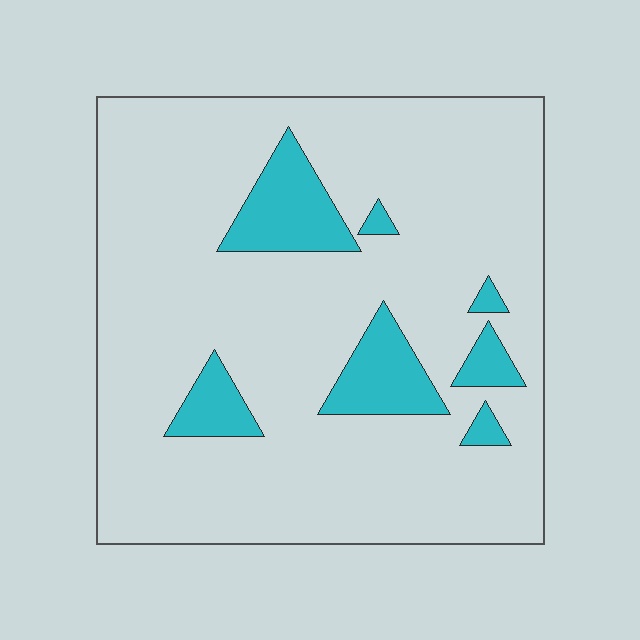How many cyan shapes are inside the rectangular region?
7.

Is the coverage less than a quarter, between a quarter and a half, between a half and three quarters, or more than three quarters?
Less than a quarter.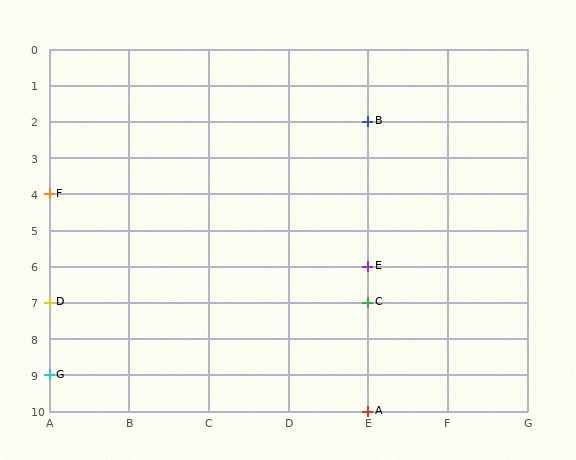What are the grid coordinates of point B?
Point B is at grid coordinates (E, 2).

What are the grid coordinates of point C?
Point C is at grid coordinates (E, 7).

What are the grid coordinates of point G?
Point G is at grid coordinates (A, 9).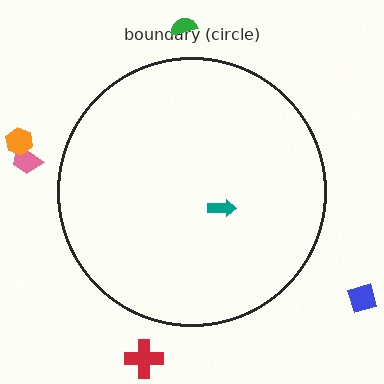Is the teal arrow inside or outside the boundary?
Inside.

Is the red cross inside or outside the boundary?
Outside.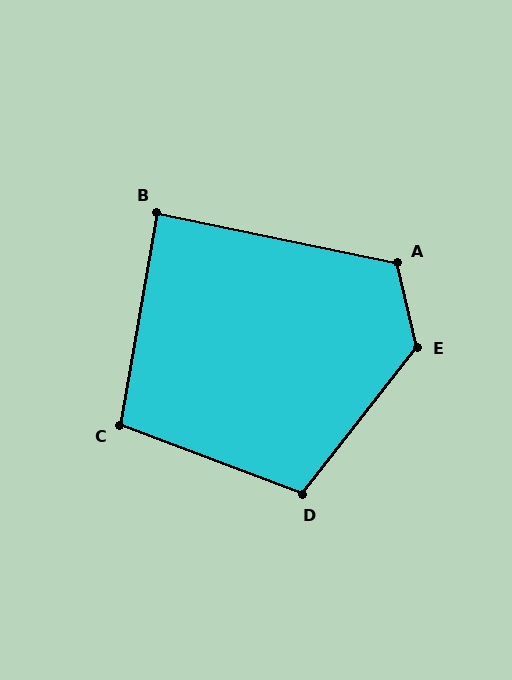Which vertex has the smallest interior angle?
B, at approximately 88 degrees.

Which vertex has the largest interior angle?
E, at approximately 129 degrees.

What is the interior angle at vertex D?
Approximately 107 degrees (obtuse).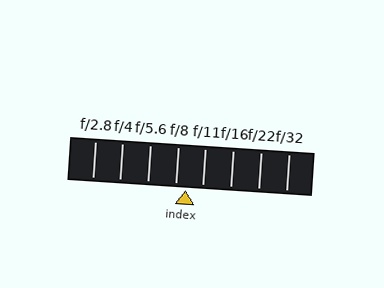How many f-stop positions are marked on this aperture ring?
There are 8 f-stop positions marked.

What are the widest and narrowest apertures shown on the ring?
The widest aperture shown is f/2.8 and the narrowest is f/32.